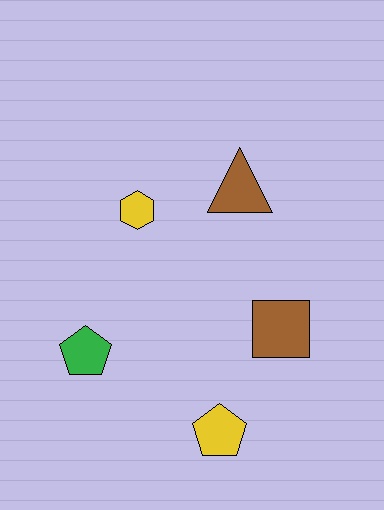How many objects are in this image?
There are 5 objects.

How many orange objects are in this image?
There are no orange objects.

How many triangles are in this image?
There is 1 triangle.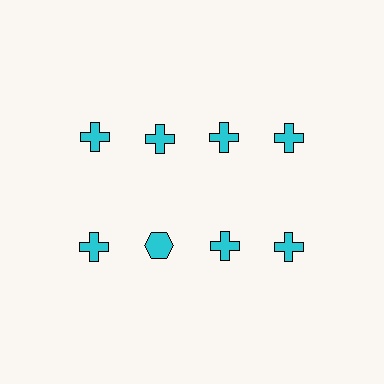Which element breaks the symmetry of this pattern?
The cyan hexagon in the second row, second from left column breaks the symmetry. All other shapes are cyan crosses.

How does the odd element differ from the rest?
It has a different shape: hexagon instead of cross.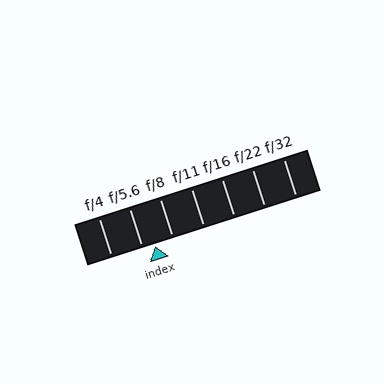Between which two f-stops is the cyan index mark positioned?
The index mark is between f/5.6 and f/8.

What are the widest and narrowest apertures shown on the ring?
The widest aperture shown is f/4 and the narrowest is f/32.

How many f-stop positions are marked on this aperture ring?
There are 7 f-stop positions marked.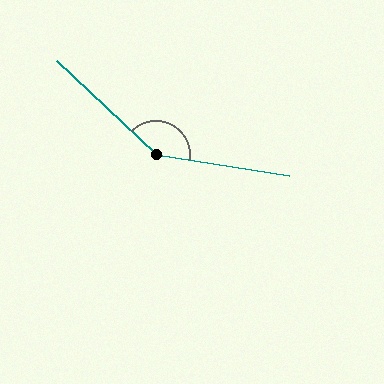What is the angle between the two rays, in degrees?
Approximately 145 degrees.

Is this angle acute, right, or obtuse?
It is obtuse.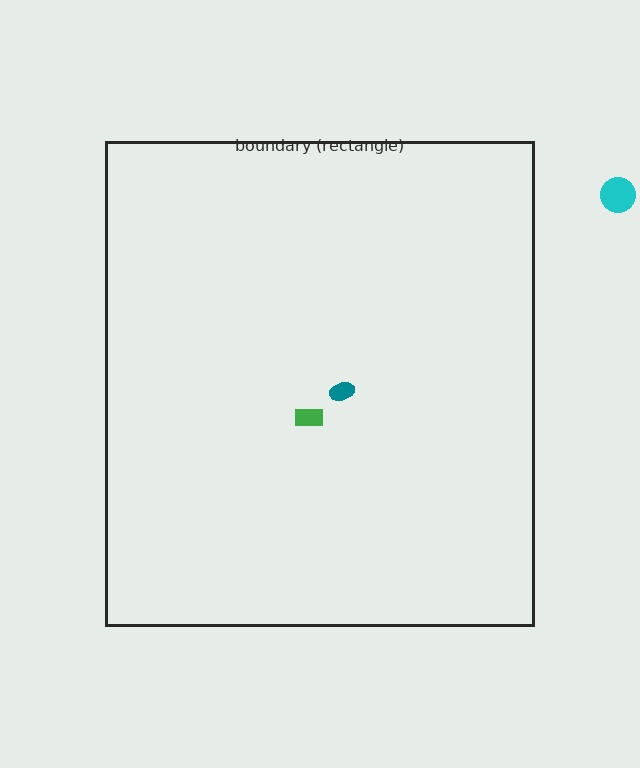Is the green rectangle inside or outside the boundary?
Inside.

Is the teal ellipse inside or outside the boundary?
Inside.